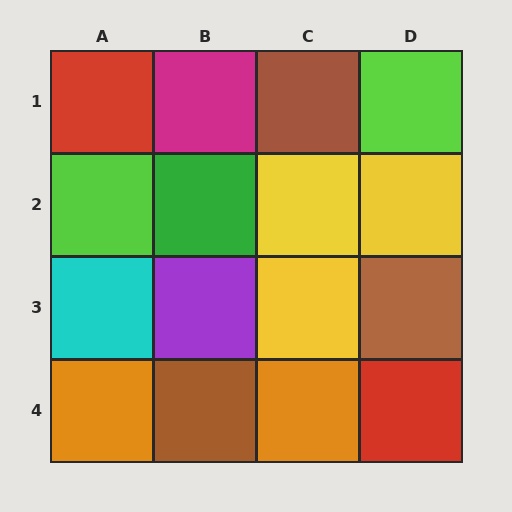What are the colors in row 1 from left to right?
Red, magenta, brown, lime.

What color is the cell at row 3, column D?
Brown.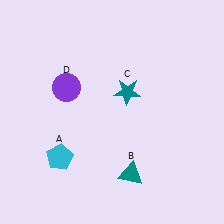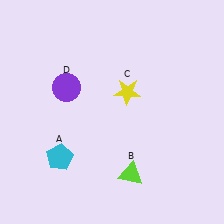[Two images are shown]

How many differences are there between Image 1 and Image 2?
There are 2 differences between the two images.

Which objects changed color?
B changed from teal to lime. C changed from teal to yellow.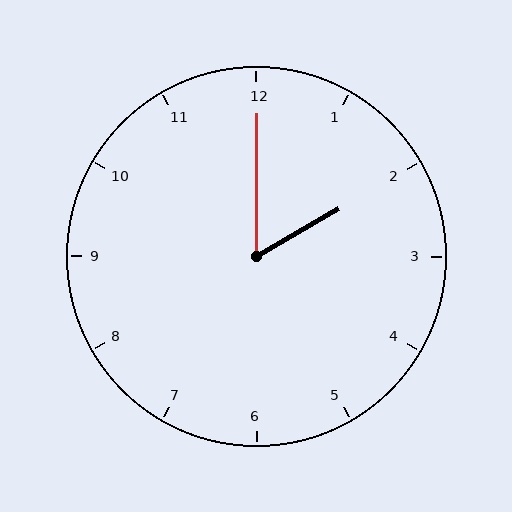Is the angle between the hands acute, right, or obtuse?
It is acute.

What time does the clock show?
2:00.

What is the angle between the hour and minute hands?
Approximately 60 degrees.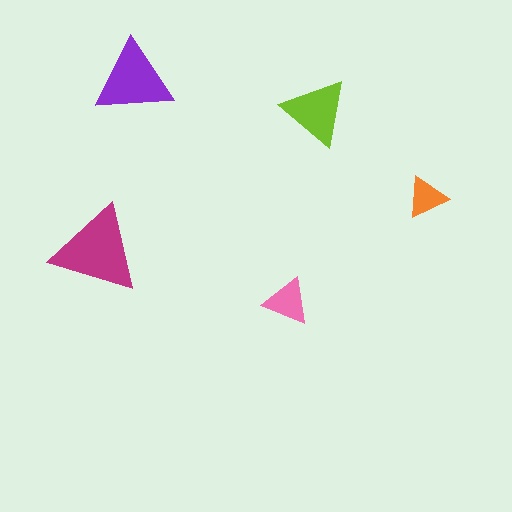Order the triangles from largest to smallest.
the magenta one, the purple one, the lime one, the pink one, the orange one.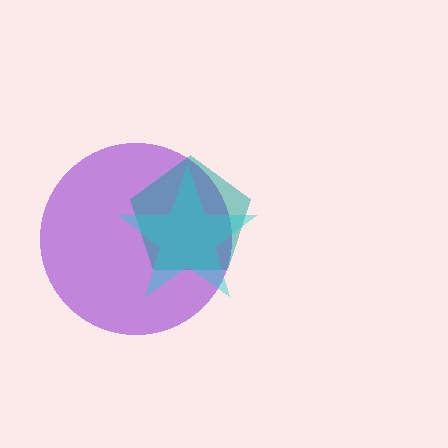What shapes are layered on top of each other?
The layered shapes are: a purple circle, a teal pentagon, a cyan star.